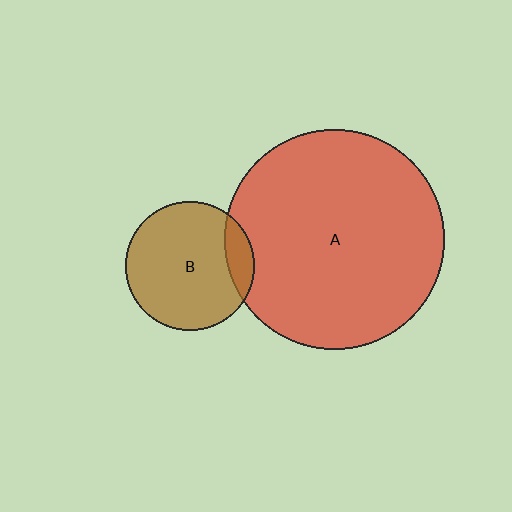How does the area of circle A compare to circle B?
Approximately 2.9 times.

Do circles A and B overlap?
Yes.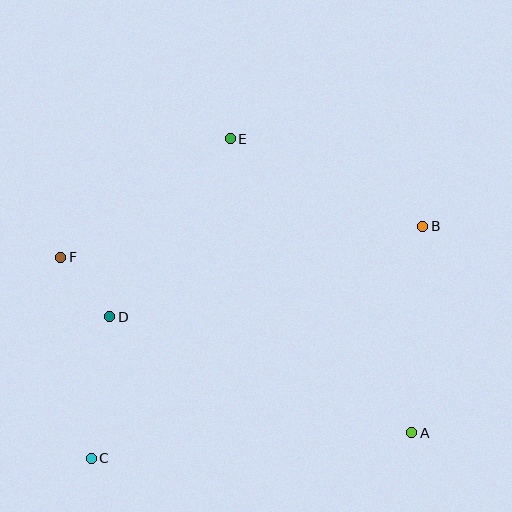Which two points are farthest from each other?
Points B and C are farthest from each other.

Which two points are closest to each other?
Points D and F are closest to each other.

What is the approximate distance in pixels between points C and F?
The distance between C and F is approximately 203 pixels.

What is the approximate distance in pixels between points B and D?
The distance between B and D is approximately 326 pixels.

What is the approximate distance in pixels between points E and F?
The distance between E and F is approximately 206 pixels.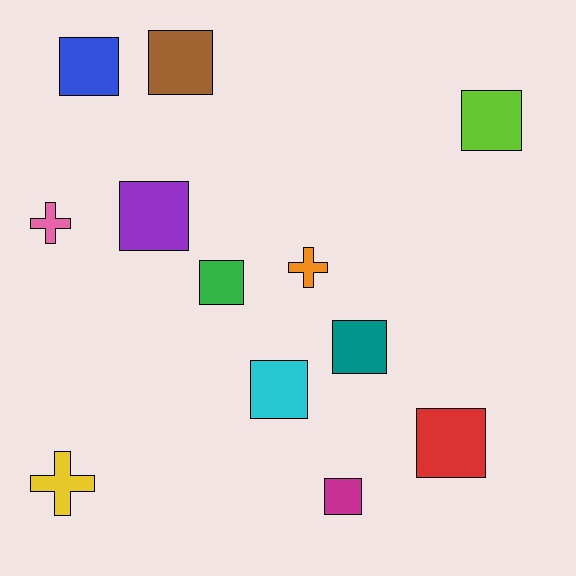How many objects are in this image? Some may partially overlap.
There are 12 objects.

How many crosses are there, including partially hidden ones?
There are 3 crosses.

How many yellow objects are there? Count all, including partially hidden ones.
There is 1 yellow object.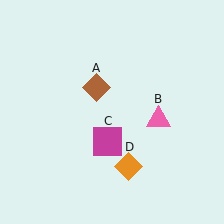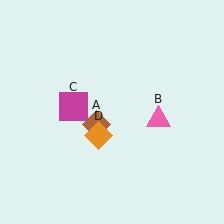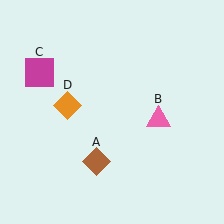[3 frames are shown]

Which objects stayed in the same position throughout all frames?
Pink triangle (object B) remained stationary.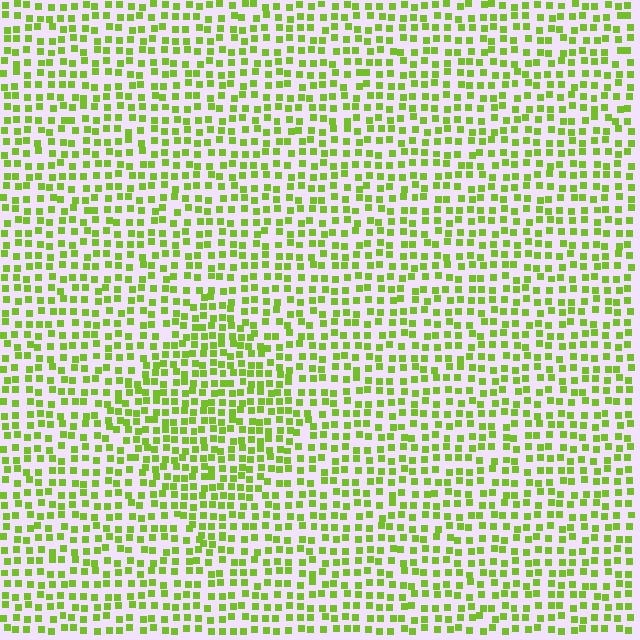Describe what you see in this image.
The image contains small lime elements arranged at two different densities. A diamond-shaped region is visible where the elements are more densely packed than the surrounding area.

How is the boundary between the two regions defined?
The boundary is defined by a change in element density (approximately 1.4x ratio). All elements are the same color, size, and shape.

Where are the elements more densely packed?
The elements are more densely packed inside the diamond boundary.